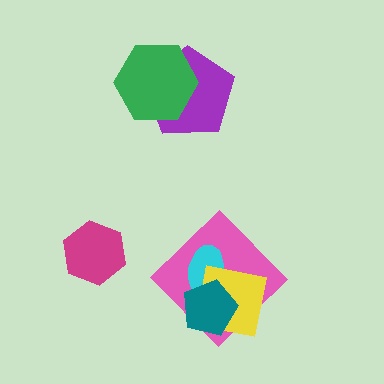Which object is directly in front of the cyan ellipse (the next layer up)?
The yellow square is directly in front of the cyan ellipse.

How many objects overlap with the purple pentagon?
1 object overlaps with the purple pentagon.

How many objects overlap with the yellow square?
3 objects overlap with the yellow square.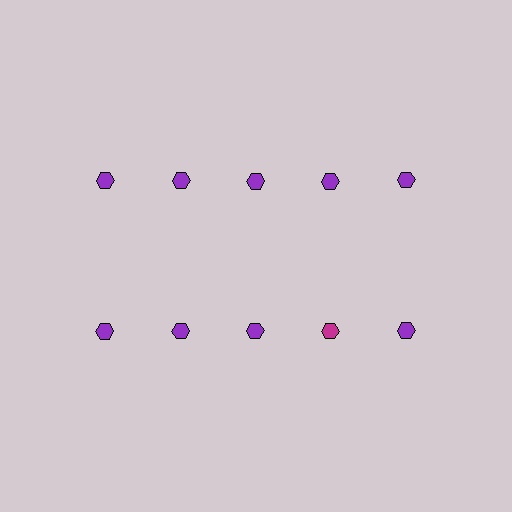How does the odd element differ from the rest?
It has a different color: magenta instead of purple.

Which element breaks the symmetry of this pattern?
The magenta hexagon in the second row, second from right column breaks the symmetry. All other shapes are purple hexagons.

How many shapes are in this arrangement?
There are 10 shapes arranged in a grid pattern.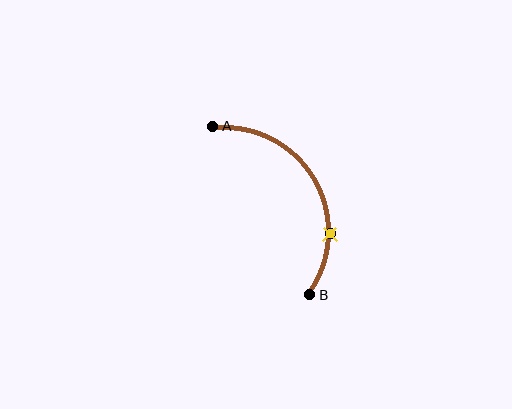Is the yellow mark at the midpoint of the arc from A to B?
No. The yellow mark lies on the arc but is closer to endpoint B. The arc midpoint would be at the point on the curve equidistant along the arc from both A and B.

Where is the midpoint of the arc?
The arc midpoint is the point on the curve farthest from the straight line joining A and B. It sits to the right of that line.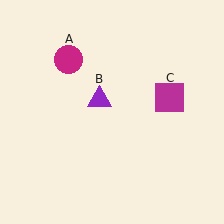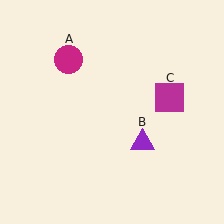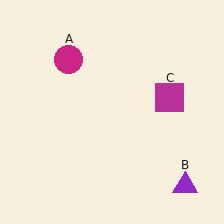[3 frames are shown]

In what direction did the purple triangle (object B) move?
The purple triangle (object B) moved down and to the right.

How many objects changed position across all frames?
1 object changed position: purple triangle (object B).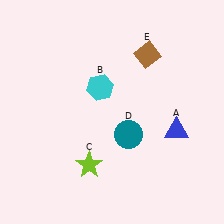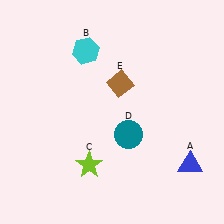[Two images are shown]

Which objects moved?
The objects that moved are: the blue triangle (A), the cyan hexagon (B), the brown diamond (E).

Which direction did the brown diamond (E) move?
The brown diamond (E) moved down.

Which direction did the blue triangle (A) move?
The blue triangle (A) moved down.